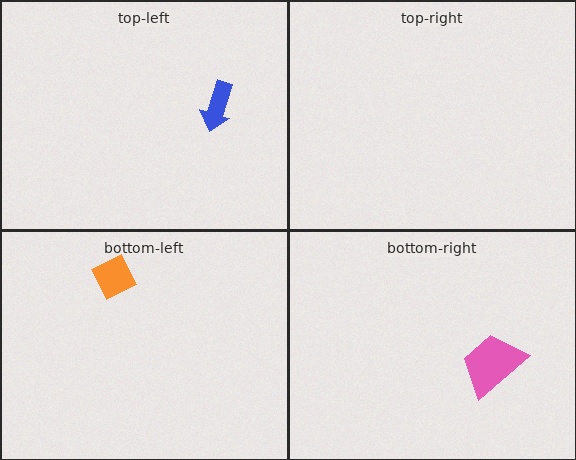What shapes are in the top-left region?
The blue arrow.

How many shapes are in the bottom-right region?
1.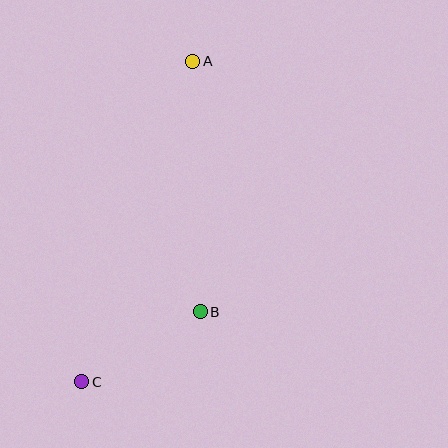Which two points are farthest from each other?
Points A and C are farthest from each other.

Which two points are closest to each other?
Points B and C are closest to each other.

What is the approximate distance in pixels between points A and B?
The distance between A and B is approximately 251 pixels.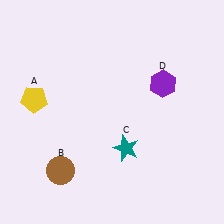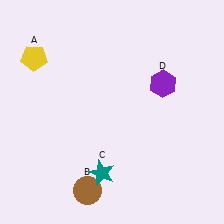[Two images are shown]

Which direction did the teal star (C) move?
The teal star (C) moved left.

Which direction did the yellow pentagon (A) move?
The yellow pentagon (A) moved up.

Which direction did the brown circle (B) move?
The brown circle (B) moved right.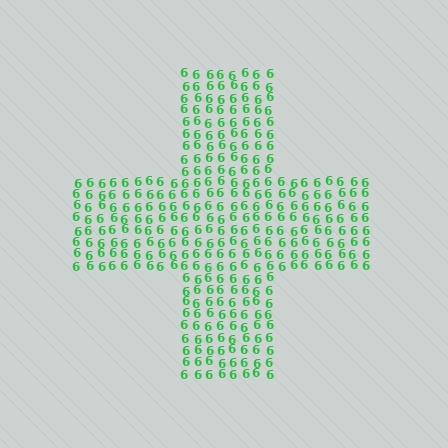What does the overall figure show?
The overall figure shows a cross.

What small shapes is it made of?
It is made of small digit 6's.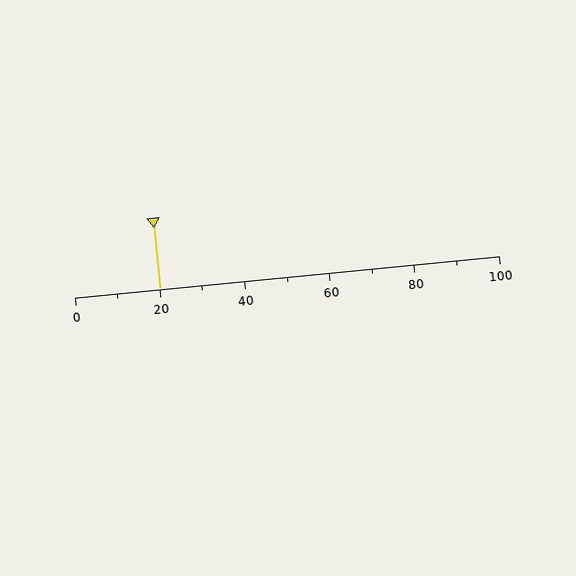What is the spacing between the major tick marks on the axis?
The major ticks are spaced 20 apart.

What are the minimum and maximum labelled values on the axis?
The axis runs from 0 to 100.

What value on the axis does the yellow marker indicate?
The marker indicates approximately 20.